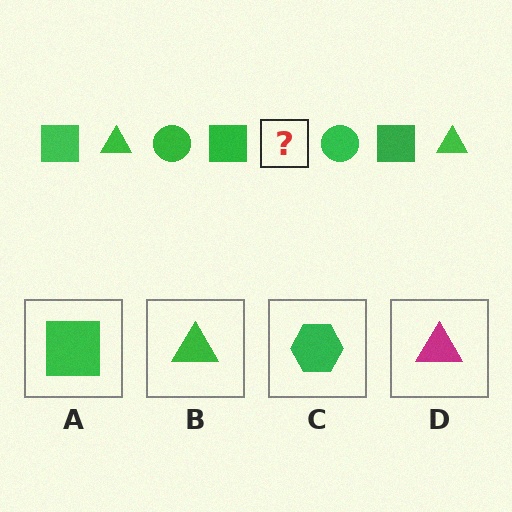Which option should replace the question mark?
Option B.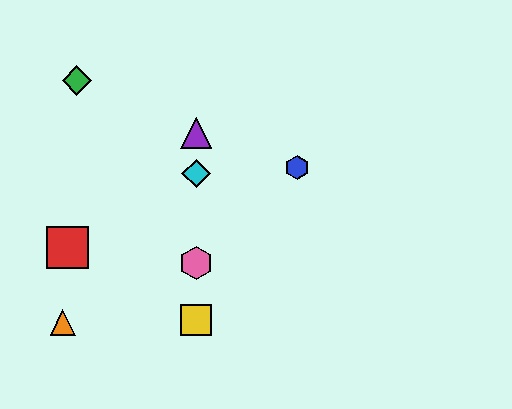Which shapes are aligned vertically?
The yellow square, the purple triangle, the cyan diamond, the pink hexagon are aligned vertically.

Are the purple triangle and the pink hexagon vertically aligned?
Yes, both are at x≈196.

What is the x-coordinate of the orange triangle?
The orange triangle is at x≈63.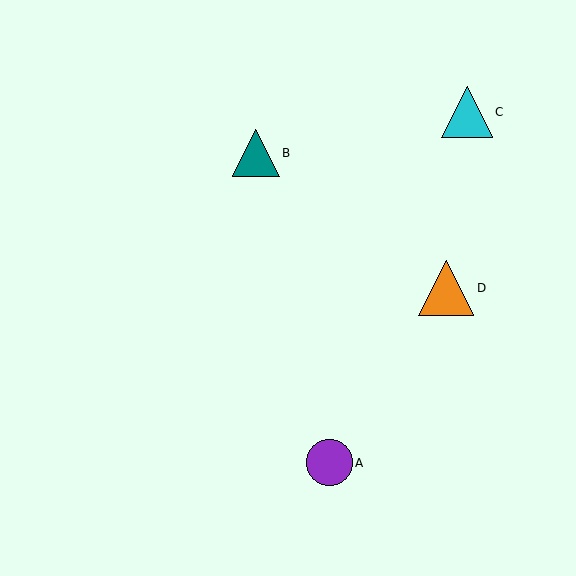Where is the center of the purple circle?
The center of the purple circle is at (329, 463).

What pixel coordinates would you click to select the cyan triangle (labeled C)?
Click at (467, 112) to select the cyan triangle C.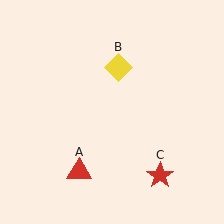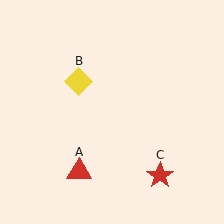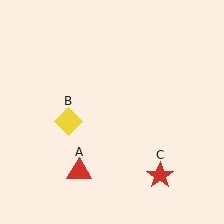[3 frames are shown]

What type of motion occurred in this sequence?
The yellow diamond (object B) rotated counterclockwise around the center of the scene.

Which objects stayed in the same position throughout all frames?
Red triangle (object A) and red star (object C) remained stationary.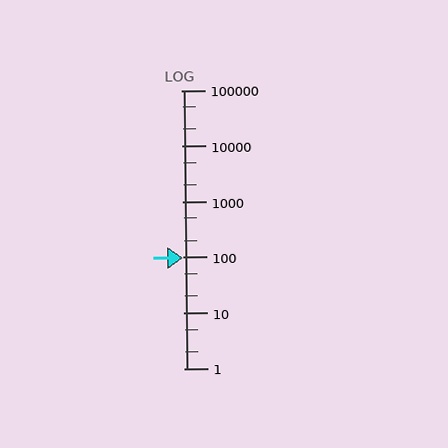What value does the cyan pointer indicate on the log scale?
The pointer indicates approximately 98.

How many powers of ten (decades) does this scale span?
The scale spans 5 decades, from 1 to 100000.